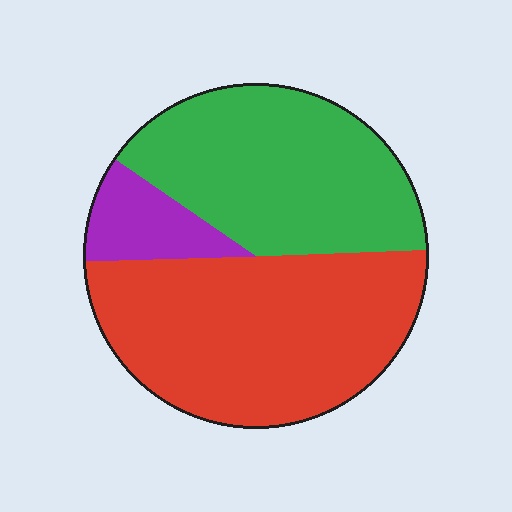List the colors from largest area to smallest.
From largest to smallest: red, green, purple.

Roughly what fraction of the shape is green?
Green covers around 40% of the shape.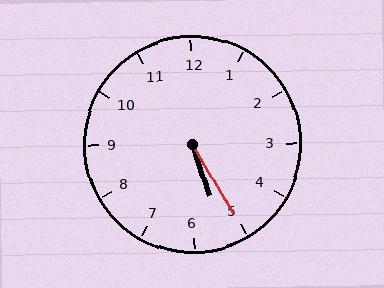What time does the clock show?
5:25.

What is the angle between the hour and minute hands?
Approximately 12 degrees.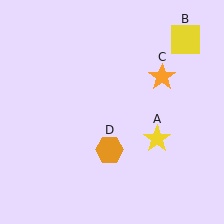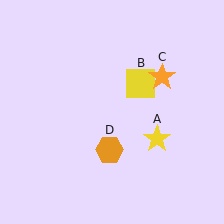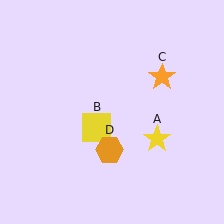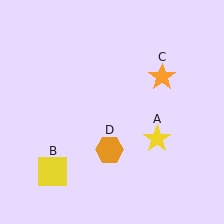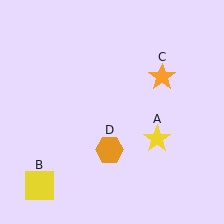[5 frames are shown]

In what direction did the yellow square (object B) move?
The yellow square (object B) moved down and to the left.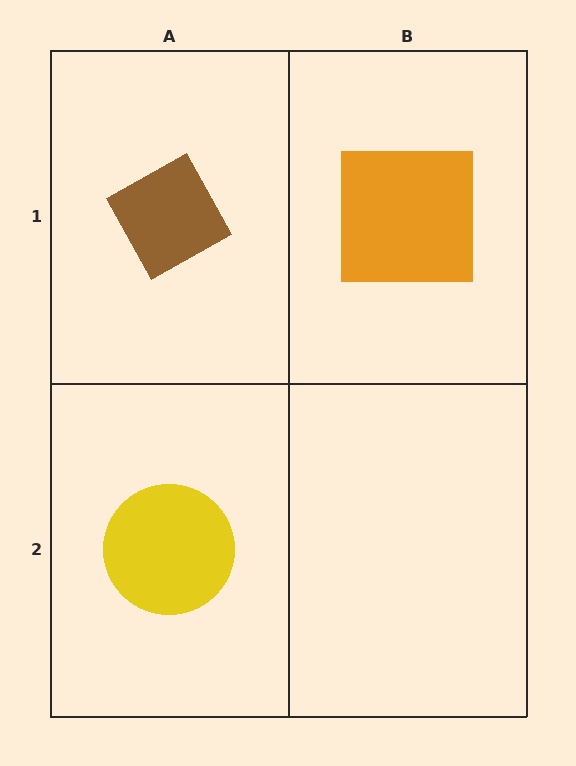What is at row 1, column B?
An orange square.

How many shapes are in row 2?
1 shape.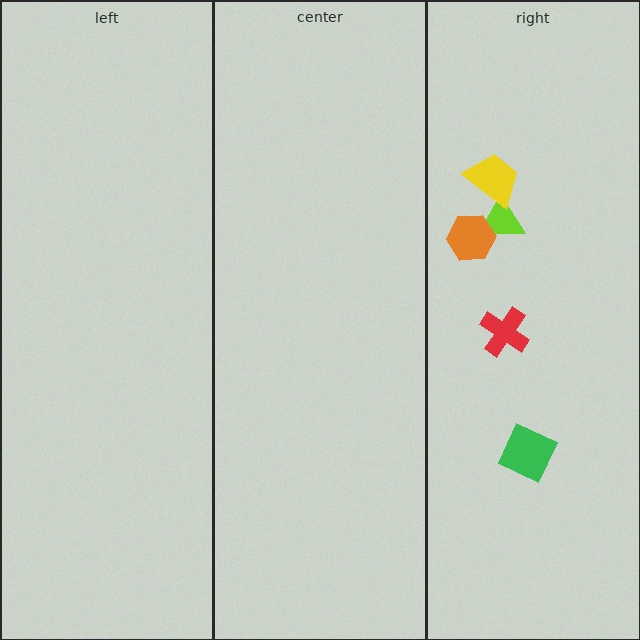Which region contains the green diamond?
The right region.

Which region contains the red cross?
The right region.